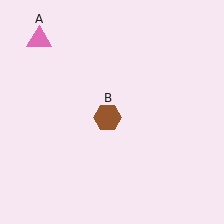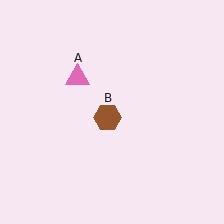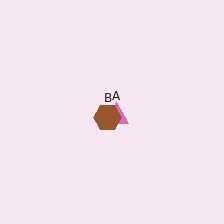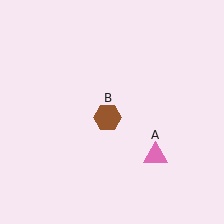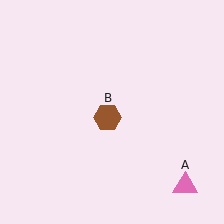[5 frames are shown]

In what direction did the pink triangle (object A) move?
The pink triangle (object A) moved down and to the right.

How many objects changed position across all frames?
1 object changed position: pink triangle (object A).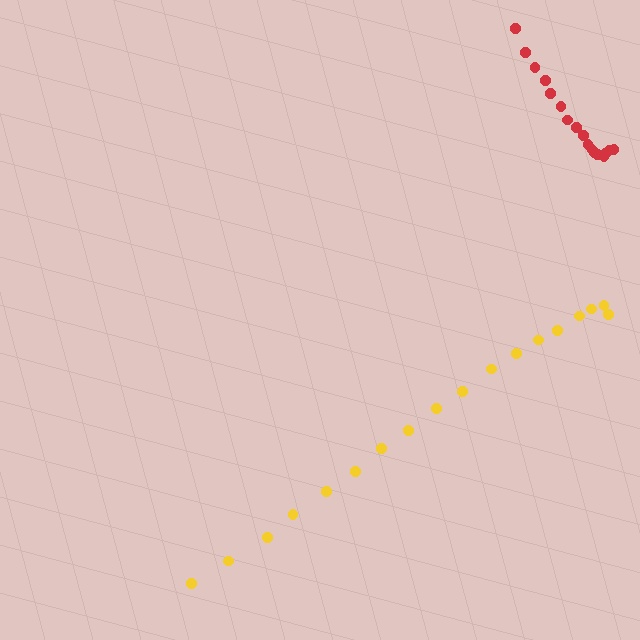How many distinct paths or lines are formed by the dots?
There are 2 distinct paths.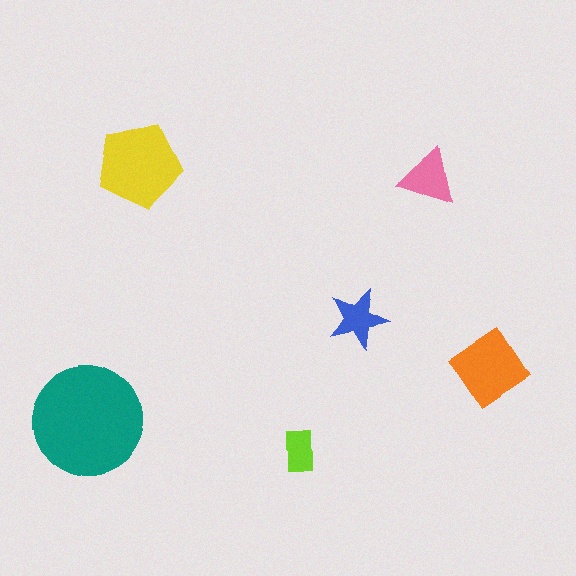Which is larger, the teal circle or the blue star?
The teal circle.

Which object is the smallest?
The lime rectangle.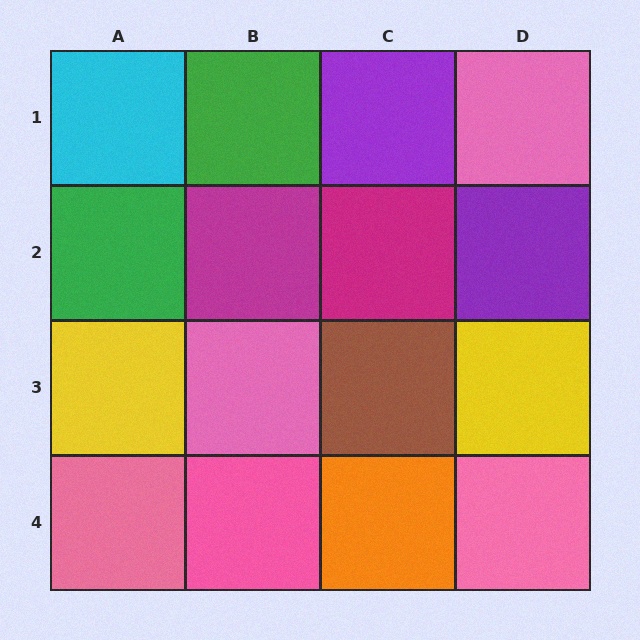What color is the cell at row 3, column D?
Yellow.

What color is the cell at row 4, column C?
Orange.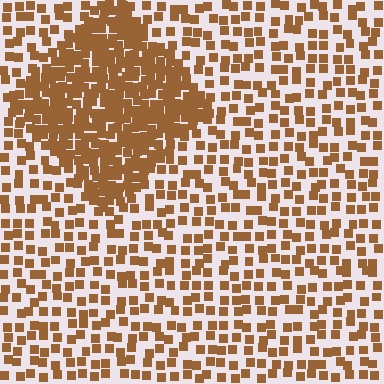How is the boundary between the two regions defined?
The boundary is defined by a change in element density (approximately 2.4x ratio). All elements are the same color, size, and shape.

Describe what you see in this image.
The image contains small brown elements arranged at two different densities. A diamond-shaped region is visible where the elements are more densely packed than the surrounding area.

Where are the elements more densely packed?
The elements are more densely packed inside the diamond boundary.